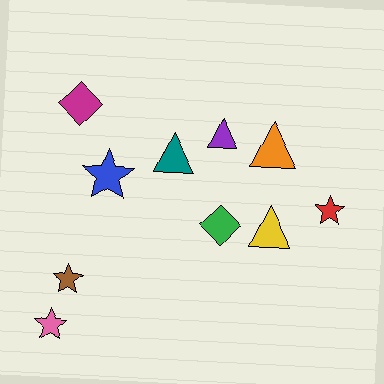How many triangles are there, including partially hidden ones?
There are 4 triangles.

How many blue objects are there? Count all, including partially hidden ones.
There is 1 blue object.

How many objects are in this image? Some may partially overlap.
There are 10 objects.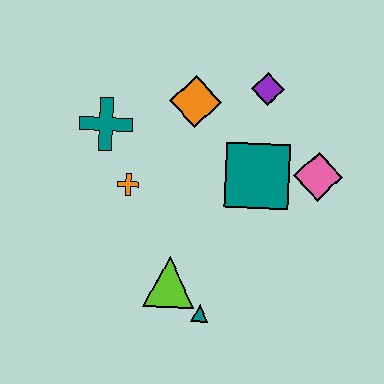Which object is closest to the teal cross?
The orange cross is closest to the teal cross.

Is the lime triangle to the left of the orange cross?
No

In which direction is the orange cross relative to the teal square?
The orange cross is to the left of the teal square.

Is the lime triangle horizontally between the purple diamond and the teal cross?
Yes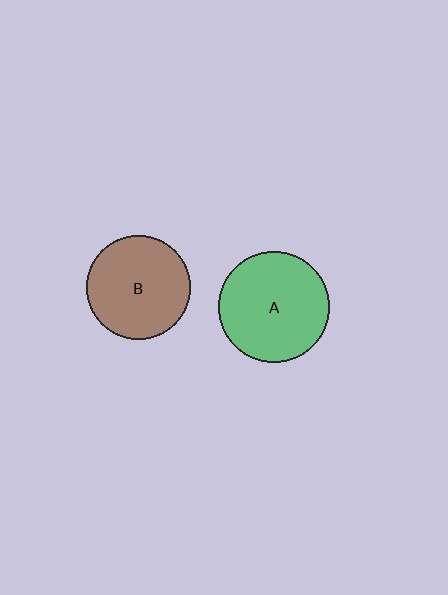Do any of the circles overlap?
No, none of the circles overlap.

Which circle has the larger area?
Circle A (green).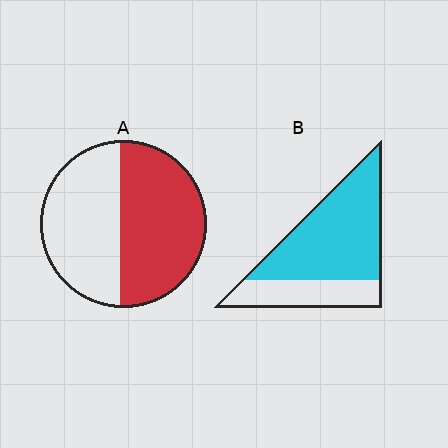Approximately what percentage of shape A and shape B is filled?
A is approximately 55% and B is approximately 70%.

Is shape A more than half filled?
Roughly half.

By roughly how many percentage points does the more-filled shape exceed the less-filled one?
By roughly 15 percentage points (B over A).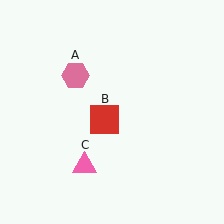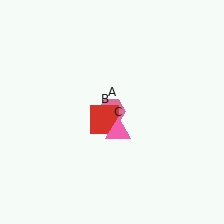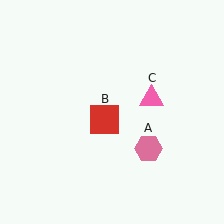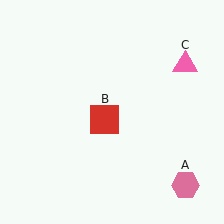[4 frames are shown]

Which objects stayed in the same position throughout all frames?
Red square (object B) remained stationary.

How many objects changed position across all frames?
2 objects changed position: pink hexagon (object A), pink triangle (object C).